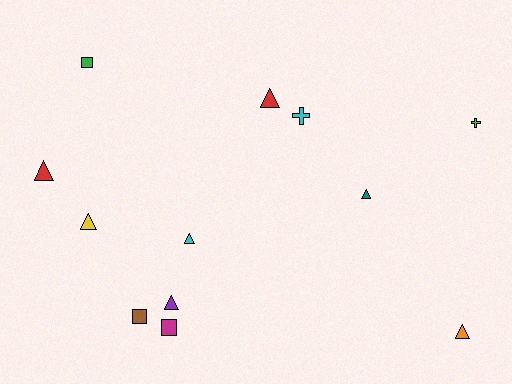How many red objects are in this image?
There are 2 red objects.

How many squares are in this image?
There are 3 squares.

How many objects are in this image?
There are 12 objects.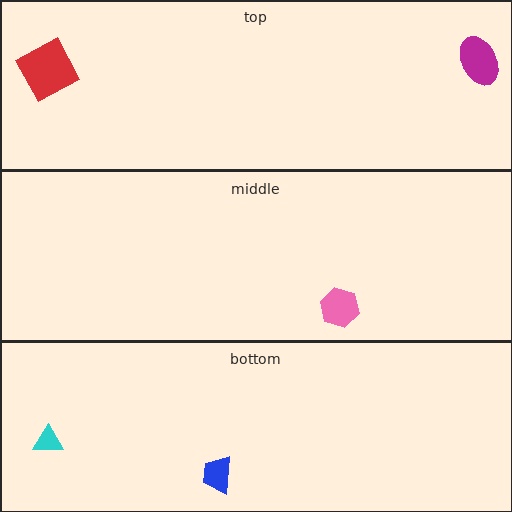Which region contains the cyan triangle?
The bottom region.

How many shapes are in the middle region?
1.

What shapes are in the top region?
The magenta ellipse, the red square.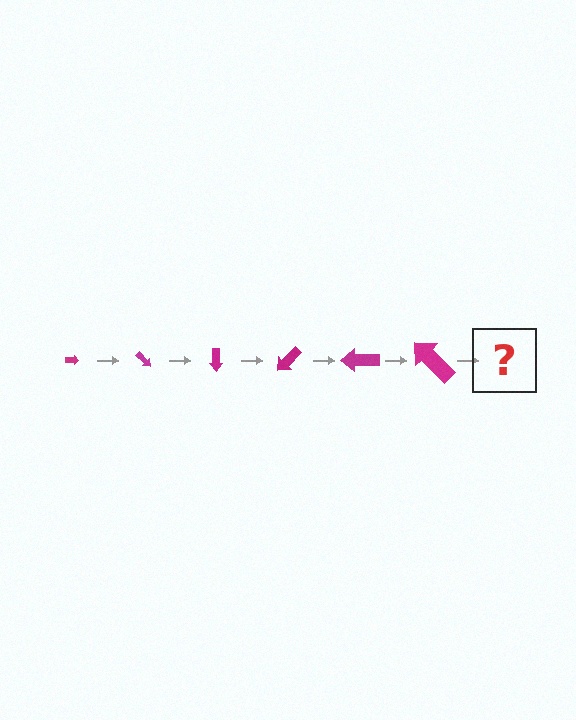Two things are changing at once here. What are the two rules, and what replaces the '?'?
The two rules are that the arrow grows larger each step and it rotates 45 degrees each step. The '?' should be an arrow, larger than the previous one and rotated 270 degrees from the start.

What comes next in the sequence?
The next element should be an arrow, larger than the previous one and rotated 270 degrees from the start.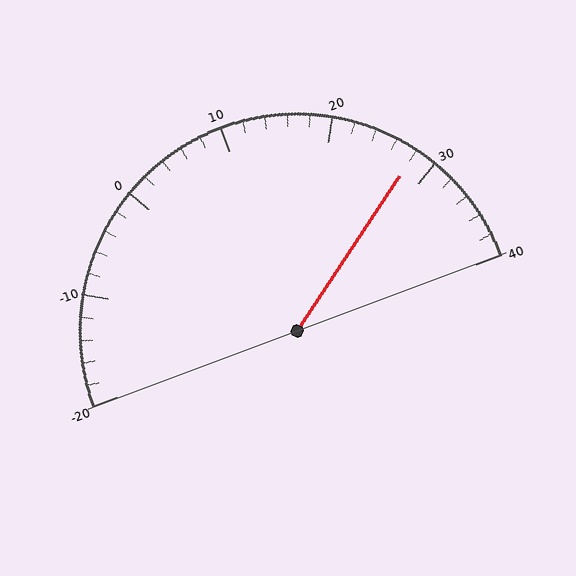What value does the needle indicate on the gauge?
The needle indicates approximately 28.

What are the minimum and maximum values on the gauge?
The gauge ranges from -20 to 40.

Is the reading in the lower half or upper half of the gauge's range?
The reading is in the upper half of the range (-20 to 40).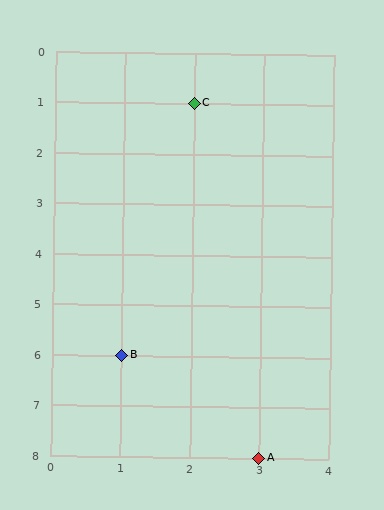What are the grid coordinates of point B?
Point B is at grid coordinates (1, 6).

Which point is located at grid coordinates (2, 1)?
Point C is at (2, 1).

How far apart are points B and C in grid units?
Points B and C are 1 column and 5 rows apart (about 5.1 grid units diagonally).